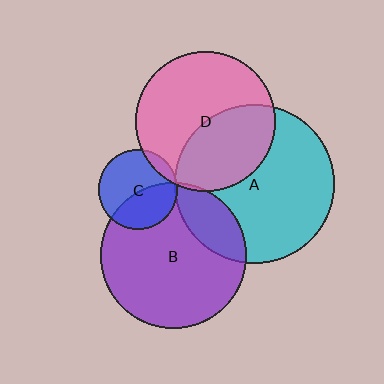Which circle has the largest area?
Circle A (cyan).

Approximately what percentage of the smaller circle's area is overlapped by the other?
Approximately 40%.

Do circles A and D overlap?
Yes.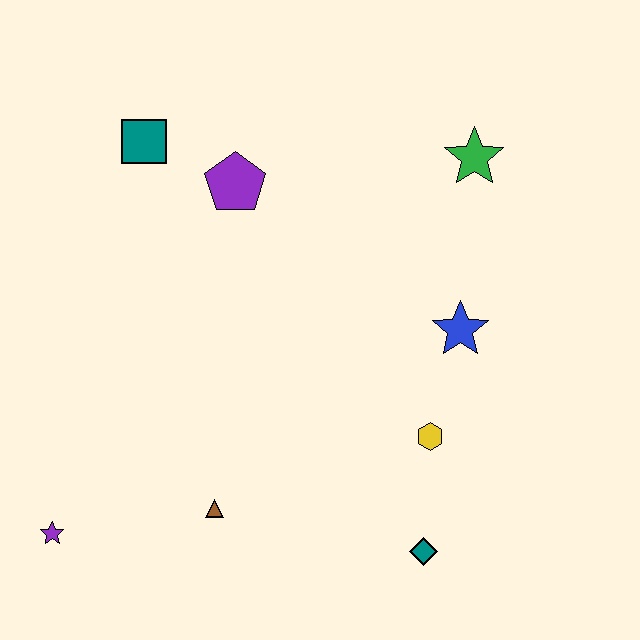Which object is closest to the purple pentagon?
The teal square is closest to the purple pentagon.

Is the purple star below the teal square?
Yes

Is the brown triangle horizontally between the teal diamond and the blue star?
No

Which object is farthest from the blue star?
The purple star is farthest from the blue star.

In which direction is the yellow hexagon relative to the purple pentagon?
The yellow hexagon is below the purple pentagon.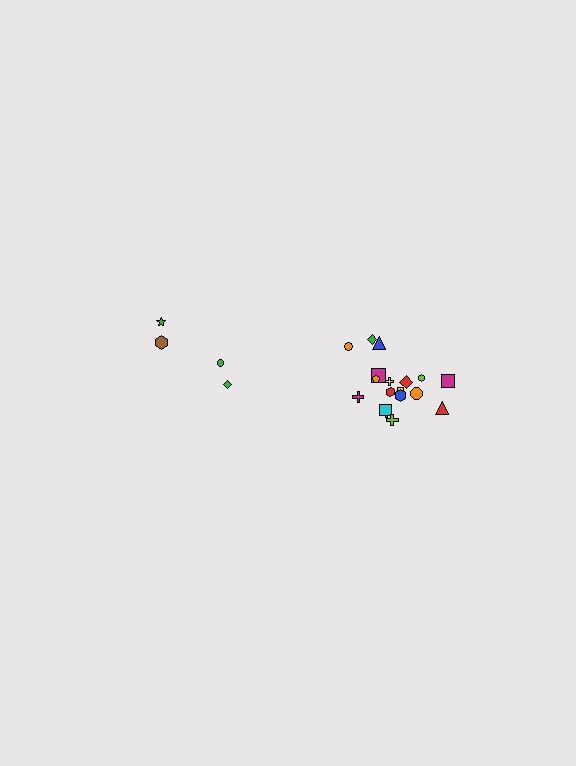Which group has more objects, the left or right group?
The right group.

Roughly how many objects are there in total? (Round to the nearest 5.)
Roughly 20 objects in total.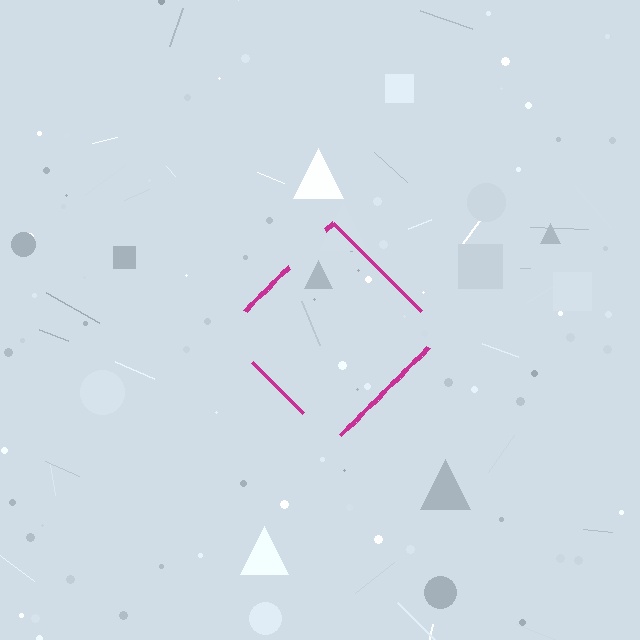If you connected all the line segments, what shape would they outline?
They would outline a diamond.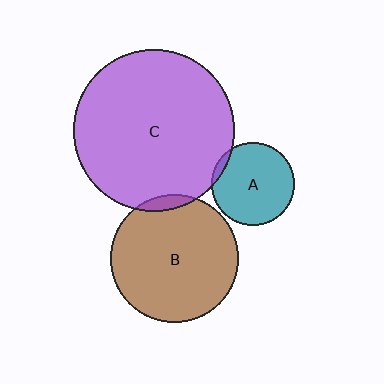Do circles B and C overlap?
Yes.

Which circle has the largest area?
Circle C (purple).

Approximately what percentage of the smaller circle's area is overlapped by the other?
Approximately 5%.